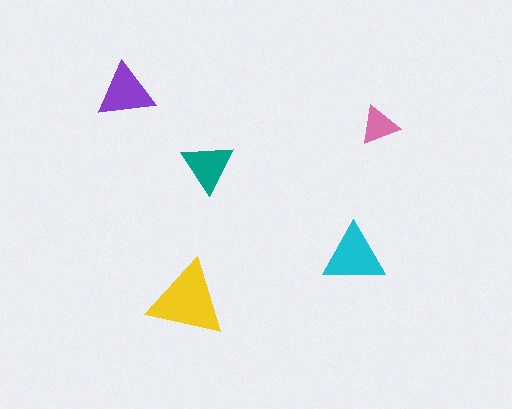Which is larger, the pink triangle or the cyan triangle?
The cyan one.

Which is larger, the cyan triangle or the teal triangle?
The cyan one.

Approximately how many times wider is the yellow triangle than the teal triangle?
About 1.5 times wider.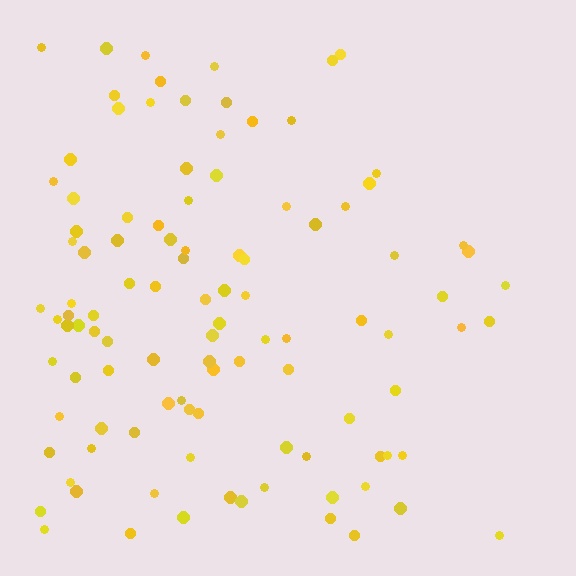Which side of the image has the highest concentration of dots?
The left.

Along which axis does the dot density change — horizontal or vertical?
Horizontal.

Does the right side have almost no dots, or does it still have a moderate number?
Still a moderate number, just noticeably fewer than the left.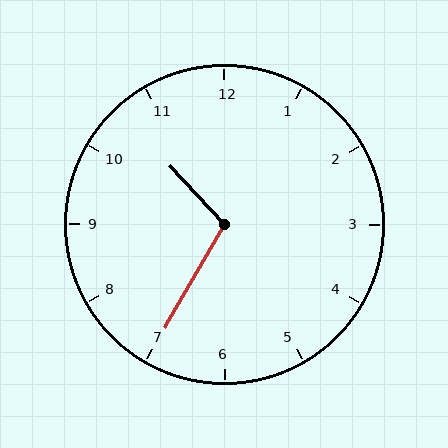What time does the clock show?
10:35.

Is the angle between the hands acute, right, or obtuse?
It is obtuse.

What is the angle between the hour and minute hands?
Approximately 108 degrees.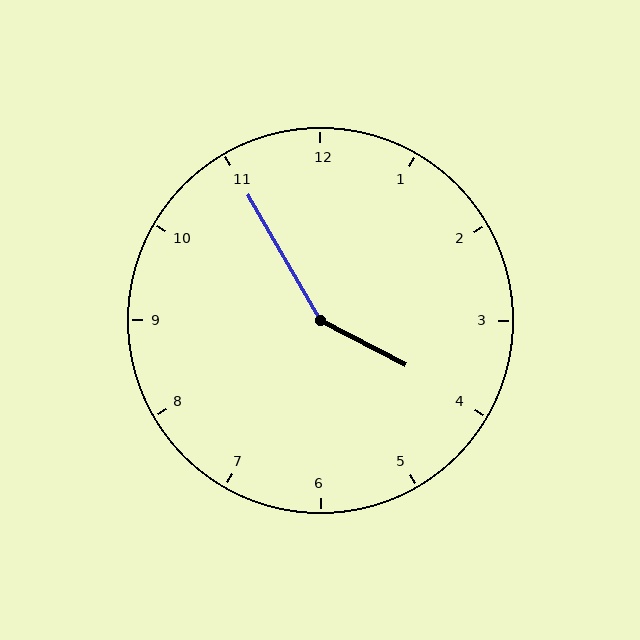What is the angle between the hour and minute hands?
Approximately 148 degrees.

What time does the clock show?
3:55.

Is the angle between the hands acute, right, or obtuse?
It is obtuse.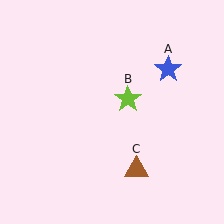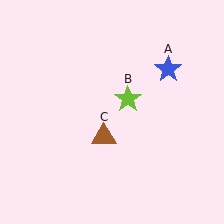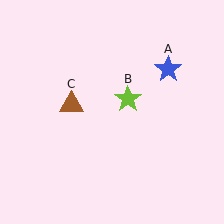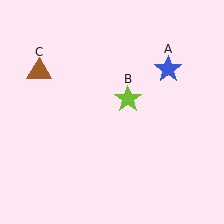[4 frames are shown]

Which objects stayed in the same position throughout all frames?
Blue star (object A) and lime star (object B) remained stationary.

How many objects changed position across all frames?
1 object changed position: brown triangle (object C).